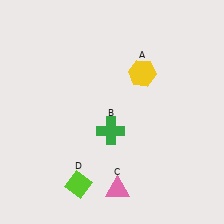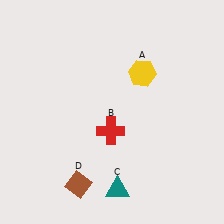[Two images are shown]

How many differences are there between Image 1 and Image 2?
There are 3 differences between the two images.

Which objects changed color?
B changed from green to red. C changed from pink to teal. D changed from lime to brown.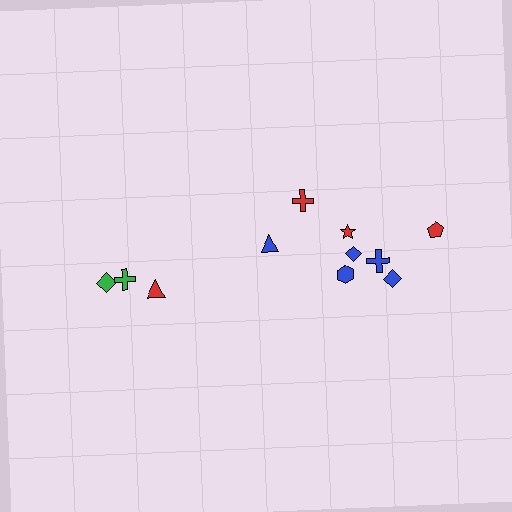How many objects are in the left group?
There are 3 objects.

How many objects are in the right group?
There are 8 objects.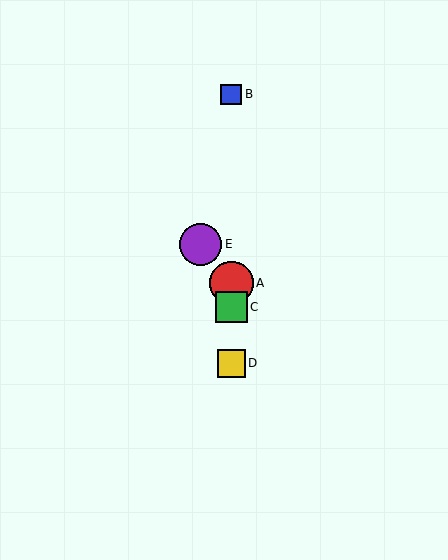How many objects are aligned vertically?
4 objects (A, B, C, D) are aligned vertically.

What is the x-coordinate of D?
Object D is at x≈231.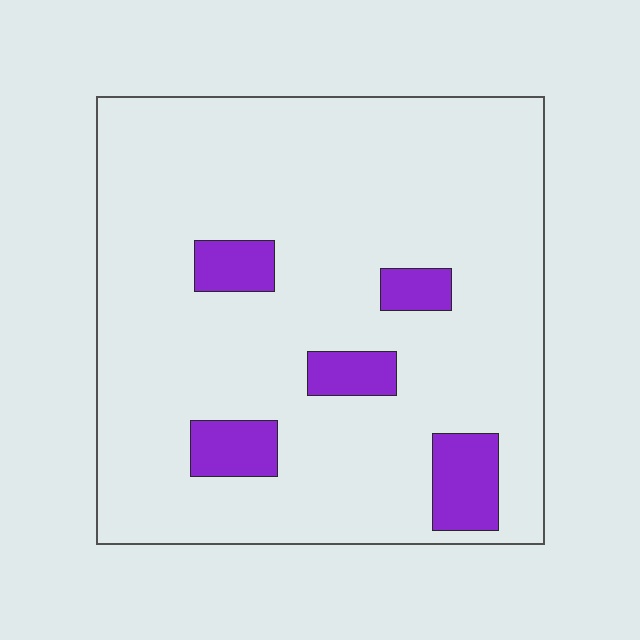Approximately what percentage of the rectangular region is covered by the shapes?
Approximately 10%.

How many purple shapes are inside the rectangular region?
5.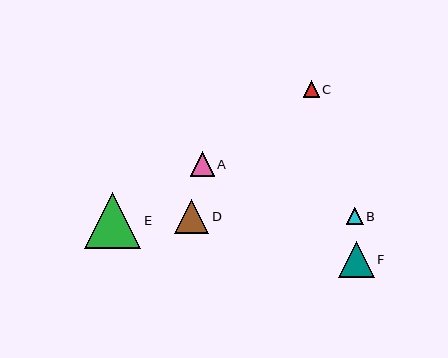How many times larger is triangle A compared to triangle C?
Triangle A is approximately 1.5 times the size of triangle C.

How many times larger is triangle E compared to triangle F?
Triangle E is approximately 1.6 times the size of triangle F.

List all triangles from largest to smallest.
From largest to smallest: E, F, D, A, B, C.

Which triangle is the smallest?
Triangle C is the smallest with a size of approximately 16 pixels.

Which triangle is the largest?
Triangle E is the largest with a size of approximately 56 pixels.